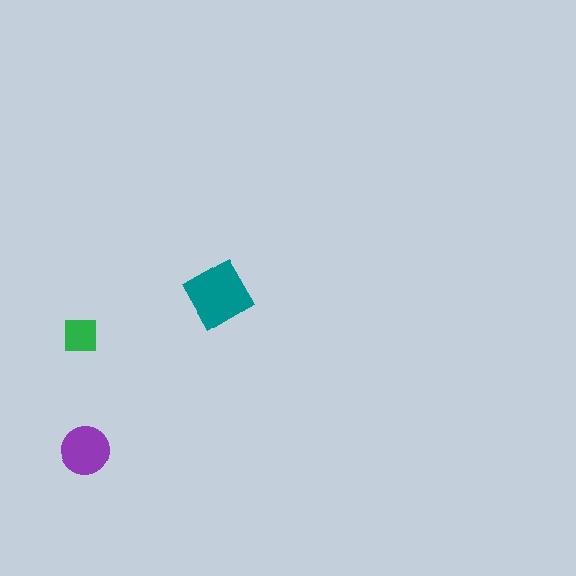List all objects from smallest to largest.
The green square, the purple circle, the teal diamond.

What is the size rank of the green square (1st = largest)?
3rd.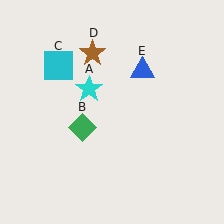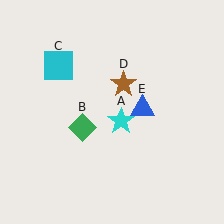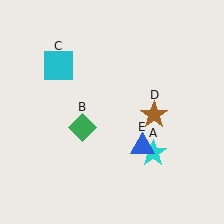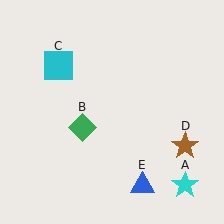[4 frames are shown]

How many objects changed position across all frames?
3 objects changed position: cyan star (object A), brown star (object D), blue triangle (object E).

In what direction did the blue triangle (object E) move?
The blue triangle (object E) moved down.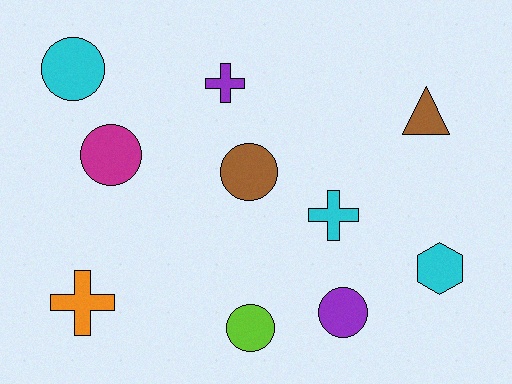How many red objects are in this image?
There are no red objects.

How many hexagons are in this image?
There is 1 hexagon.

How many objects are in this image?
There are 10 objects.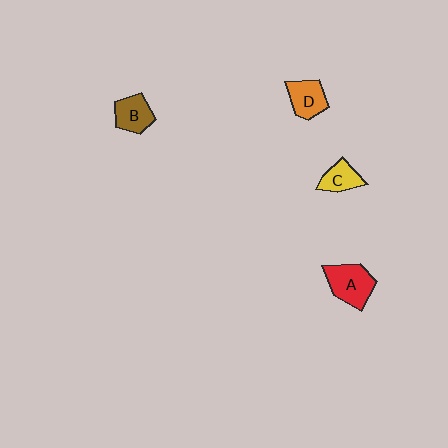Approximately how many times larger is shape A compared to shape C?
Approximately 1.6 times.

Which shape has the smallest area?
Shape C (yellow).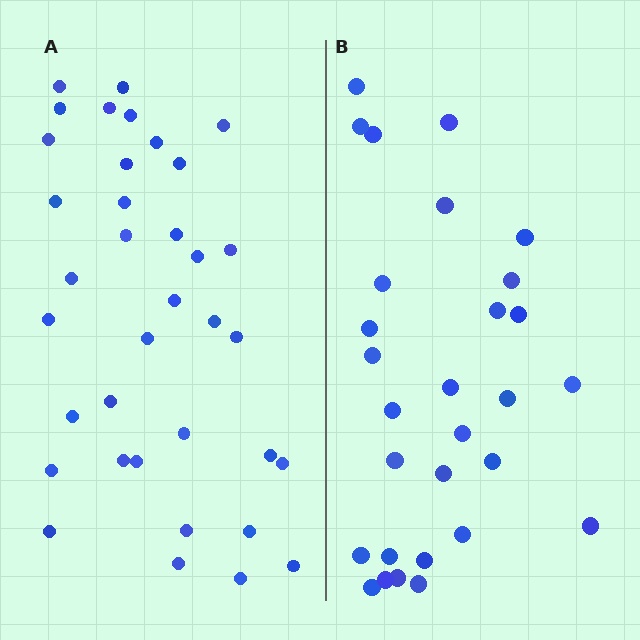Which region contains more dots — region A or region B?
Region A (the left region) has more dots.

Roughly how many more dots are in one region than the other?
Region A has roughly 8 or so more dots than region B.